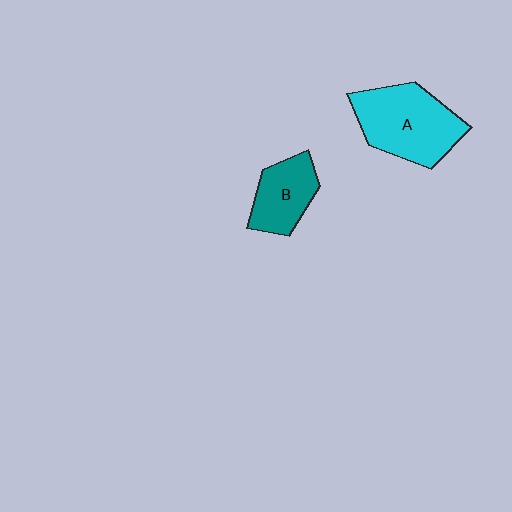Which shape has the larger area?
Shape A (cyan).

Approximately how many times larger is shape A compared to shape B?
Approximately 1.7 times.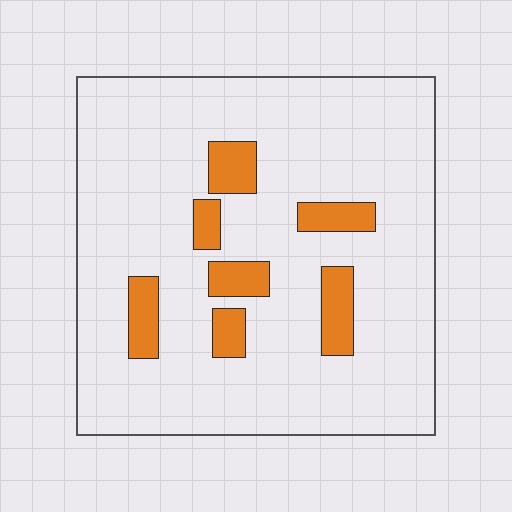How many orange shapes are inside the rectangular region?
7.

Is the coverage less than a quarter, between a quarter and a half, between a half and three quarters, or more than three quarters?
Less than a quarter.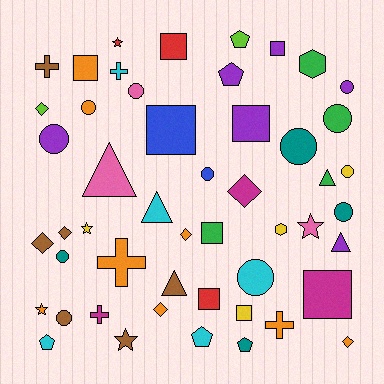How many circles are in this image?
There are 12 circles.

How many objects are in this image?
There are 50 objects.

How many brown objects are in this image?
There are 6 brown objects.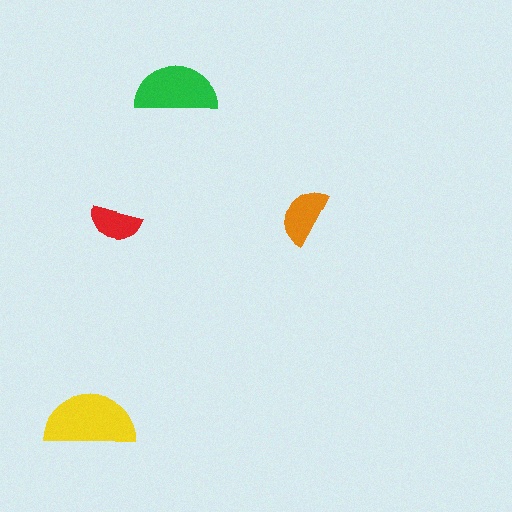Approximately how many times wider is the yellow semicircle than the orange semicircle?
About 1.5 times wider.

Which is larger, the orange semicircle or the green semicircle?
The green one.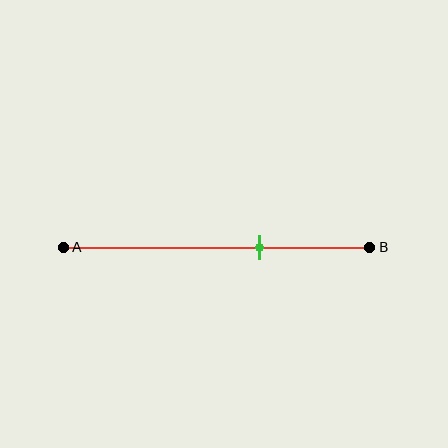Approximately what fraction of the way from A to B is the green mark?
The green mark is approximately 65% of the way from A to B.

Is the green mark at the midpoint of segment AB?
No, the mark is at about 65% from A, not at the 50% midpoint.